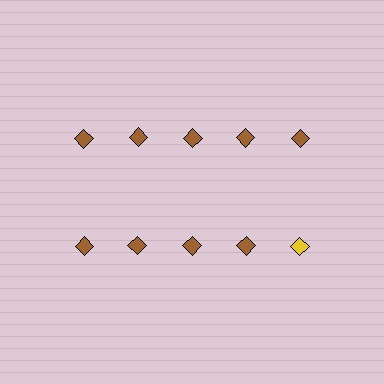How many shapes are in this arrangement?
There are 10 shapes arranged in a grid pattern.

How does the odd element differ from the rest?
It has a different color: yellow instead of brown.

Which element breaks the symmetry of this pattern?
The yellow diamond in the second row, rightmost column breaks the symmetry. All other shapes are brown diamonds.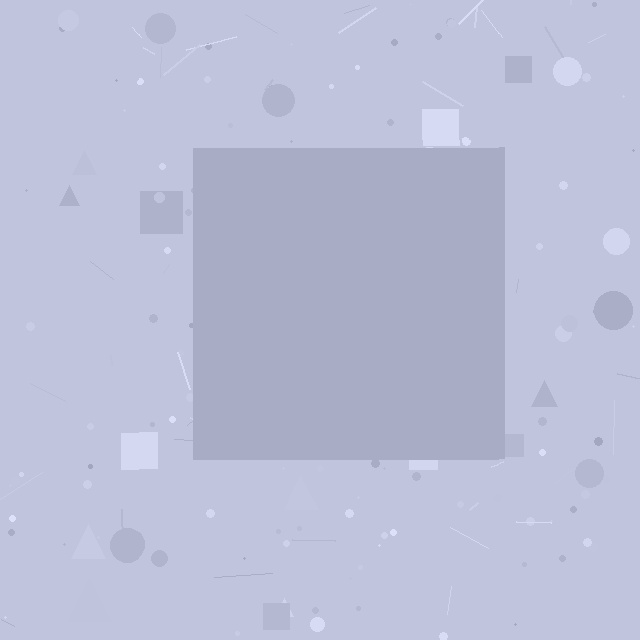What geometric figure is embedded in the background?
A square is embedded in the background.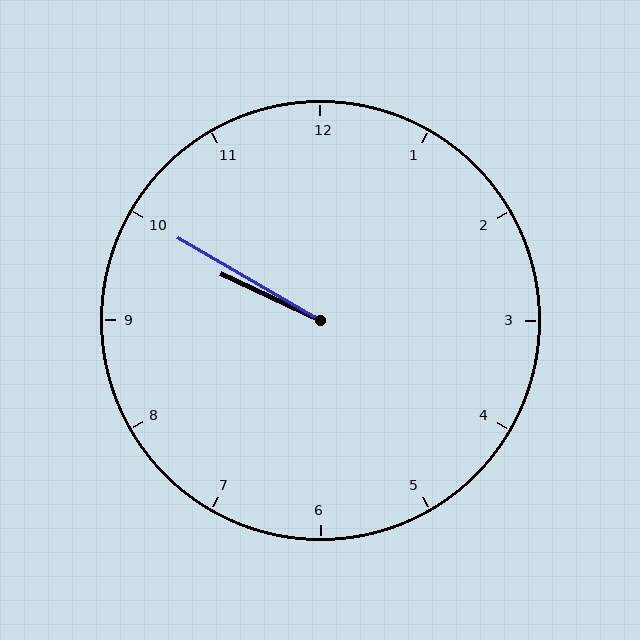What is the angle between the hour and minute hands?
Approximately 5 degrees.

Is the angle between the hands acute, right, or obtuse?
It is acute.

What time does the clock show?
9:50.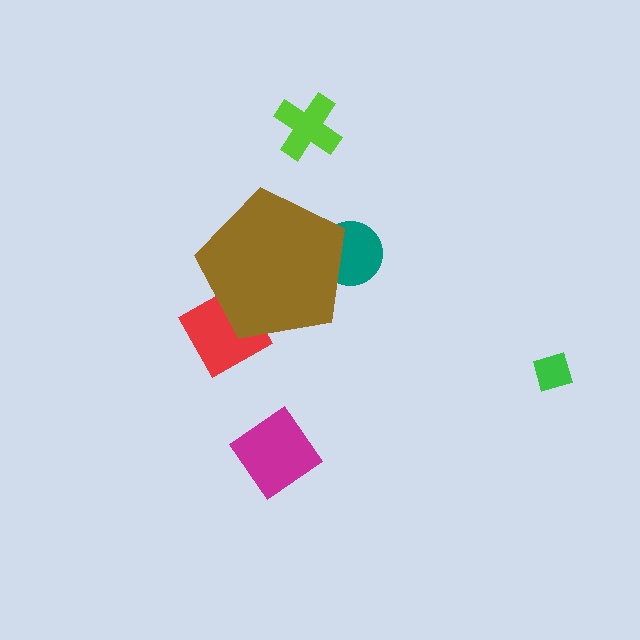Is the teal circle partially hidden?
Yes, the teal circle is partially hidden behind the brown pentagon.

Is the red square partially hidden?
Yes, the red square is partially hidden behind the brown pentagon.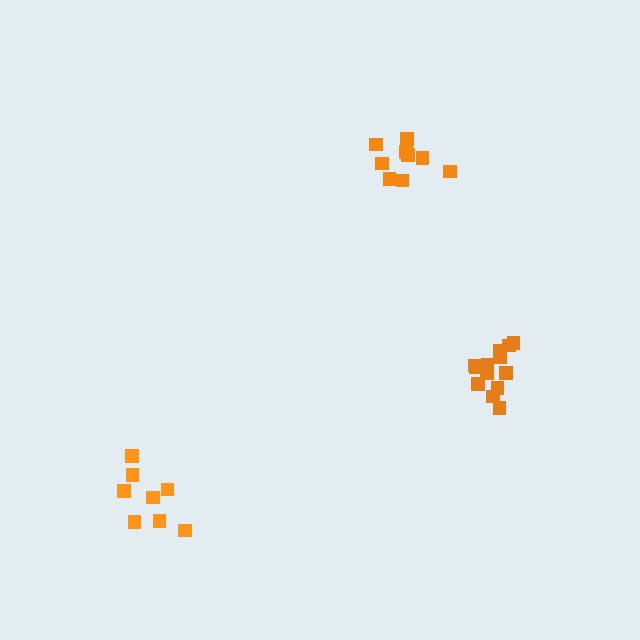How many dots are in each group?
Group 1: 9 dots, Group 2: 8 dots, Group 3: 13 dots (30 total).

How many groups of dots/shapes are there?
There are 3 groups.